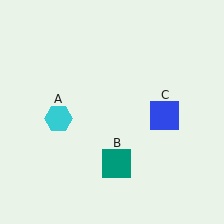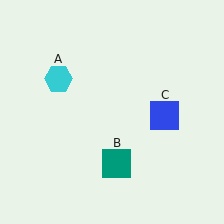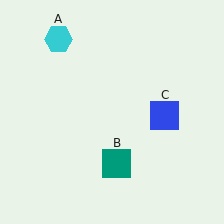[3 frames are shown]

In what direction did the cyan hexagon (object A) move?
The cyan hexagon (object A) moved up.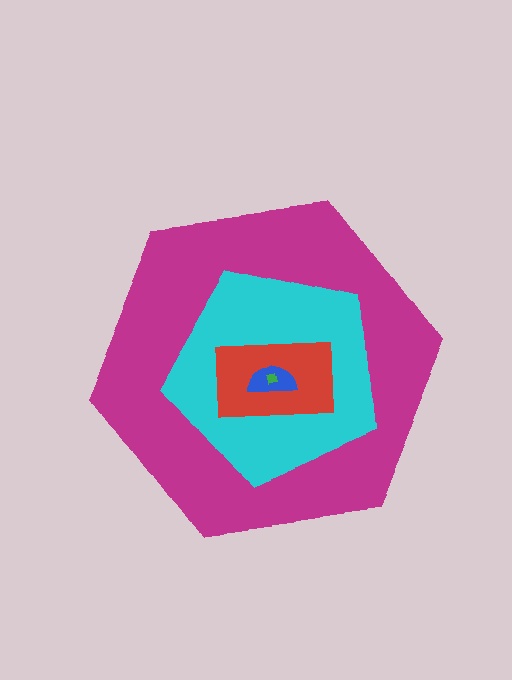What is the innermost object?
The green square.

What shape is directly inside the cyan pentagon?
The red rectangle.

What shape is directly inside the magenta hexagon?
The cyan pentagon.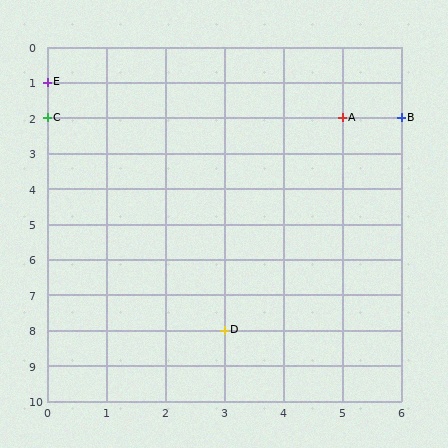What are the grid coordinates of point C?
Point C is at grid coordinates (0, 2).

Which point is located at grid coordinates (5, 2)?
Point A is at (5, 2).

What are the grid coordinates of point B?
Point B is at grid coordinates (6, 2).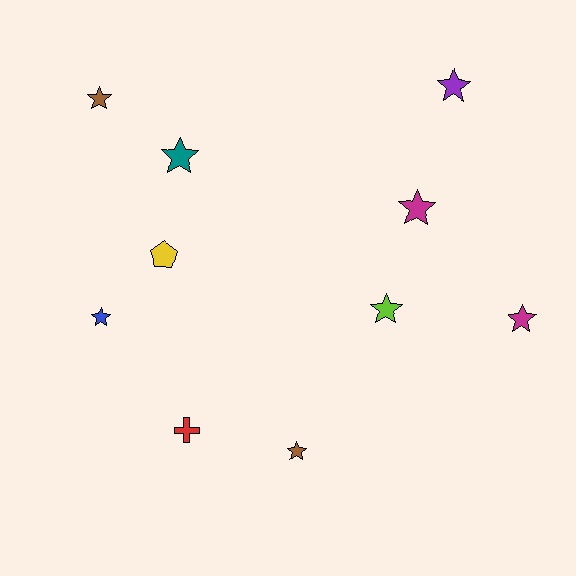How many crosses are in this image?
There is 1 cross.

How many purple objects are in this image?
There is 1 purple object.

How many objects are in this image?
There are 10 objects.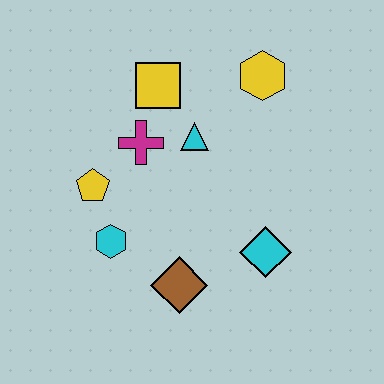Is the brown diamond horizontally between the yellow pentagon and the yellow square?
No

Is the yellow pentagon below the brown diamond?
No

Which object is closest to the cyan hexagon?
The yellow pentagon is closest to the cyan hexagon.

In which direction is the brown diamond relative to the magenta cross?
The brown diamond is below the magenta cross.